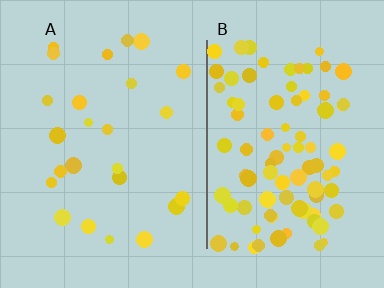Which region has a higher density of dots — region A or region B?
B (the right).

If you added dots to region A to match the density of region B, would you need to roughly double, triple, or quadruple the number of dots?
Approximately quadruple.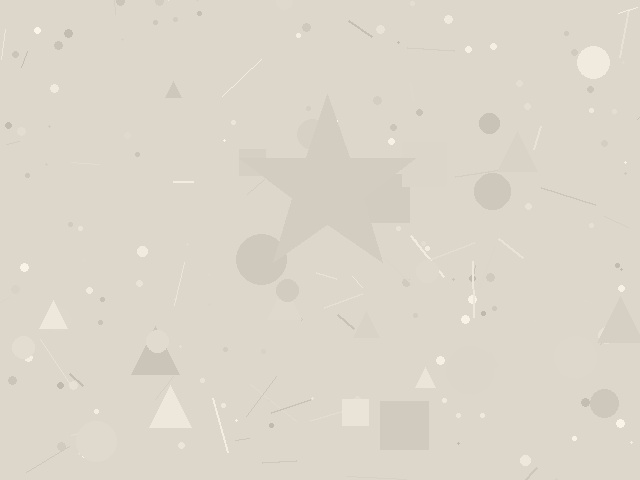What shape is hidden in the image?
A star is hidden in the image.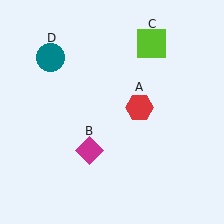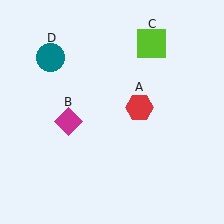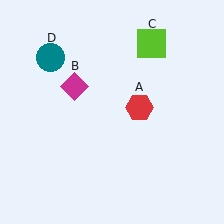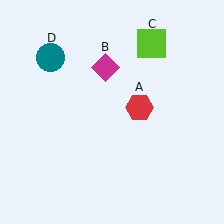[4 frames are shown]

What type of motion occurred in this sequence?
The magenta diamond (object B) rotated clockwise around the center of the scene.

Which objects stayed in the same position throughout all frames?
Red hexagon (object A) and lime square (object C) and teal circle (object D) remained stationary.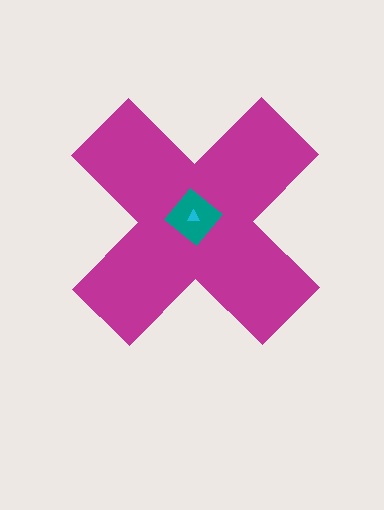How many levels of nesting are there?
3.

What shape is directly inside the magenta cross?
The teal diamond.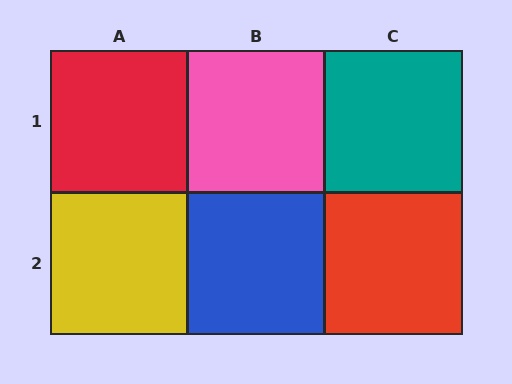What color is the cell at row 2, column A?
Yellow.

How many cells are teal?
1 cell is teal.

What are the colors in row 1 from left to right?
Red, pink, teal.